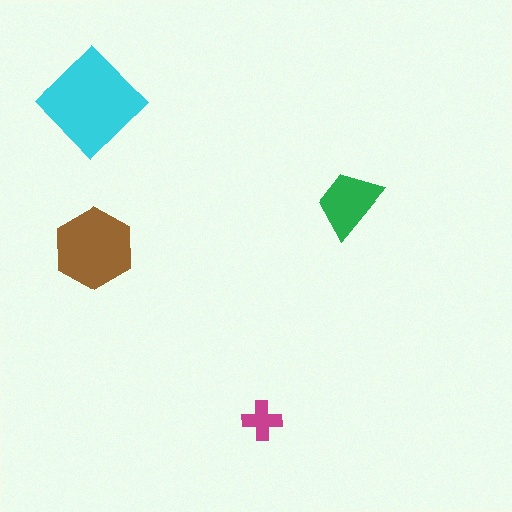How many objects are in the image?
There are 4 objects in the image.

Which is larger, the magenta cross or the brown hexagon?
The brown hexagon.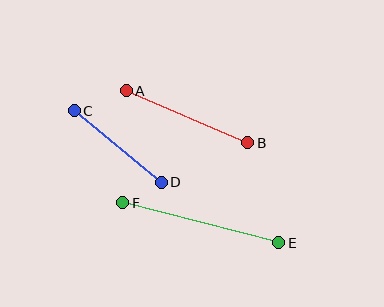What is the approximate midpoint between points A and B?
The midpoint is at approximately (187, 117) pixels.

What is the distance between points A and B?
The distance is approximately 132 pixels.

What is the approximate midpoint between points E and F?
The midpoint is at approximately (201, 223) pixels.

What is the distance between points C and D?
The distance is approximately 113 pixels.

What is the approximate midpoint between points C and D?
The midpoint is at approximately (118, 146) pixels.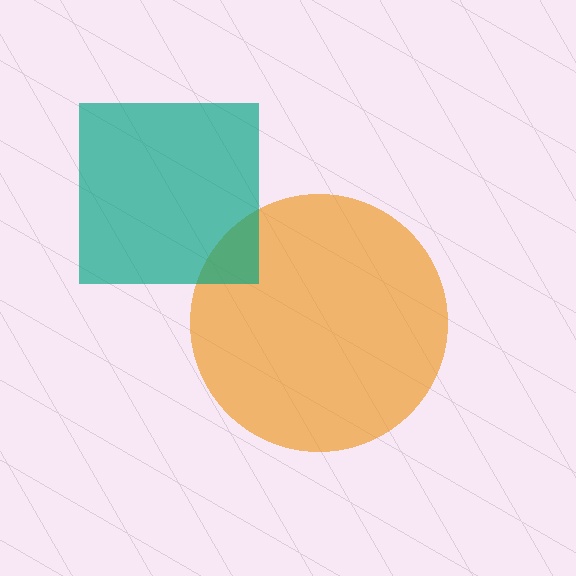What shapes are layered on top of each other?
The layered shapes are: an orange circle, a teal square.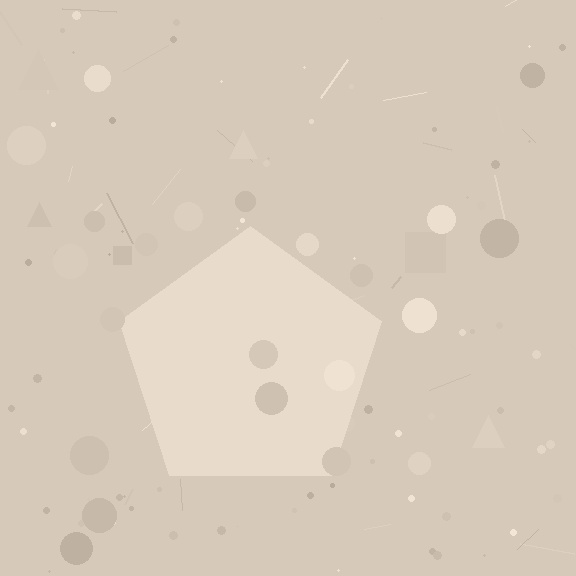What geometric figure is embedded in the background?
A pentagon is embedded in the background.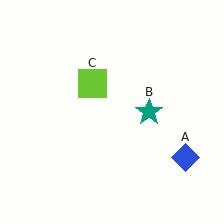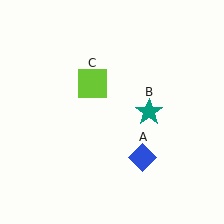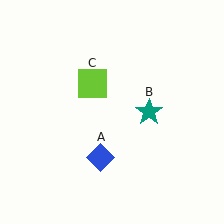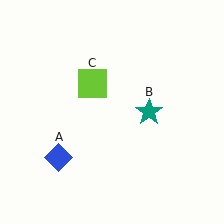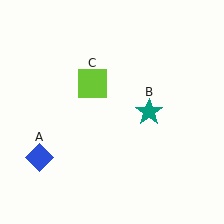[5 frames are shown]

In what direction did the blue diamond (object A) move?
The blue diamond (object A) moved left.